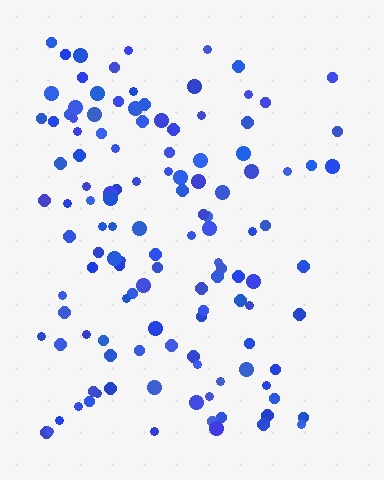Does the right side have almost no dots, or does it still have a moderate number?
Still a moderate number, just noticeably fewer than the left.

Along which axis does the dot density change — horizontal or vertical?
Horizontal.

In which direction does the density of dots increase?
From right to left, with the left side densest.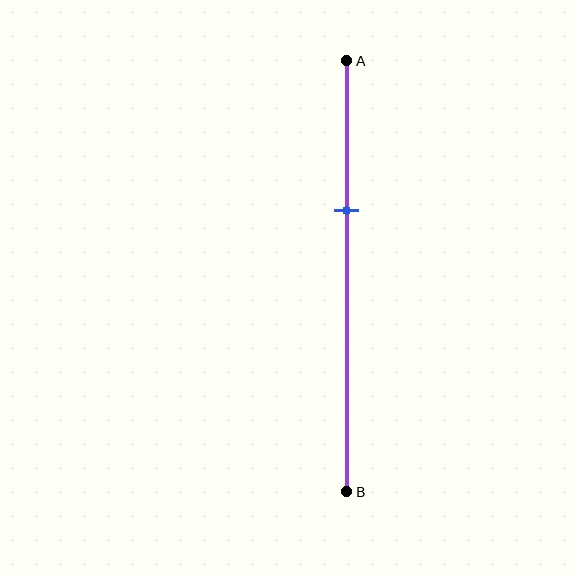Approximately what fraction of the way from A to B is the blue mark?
The blue mark is approximately 35% of the way from A to B.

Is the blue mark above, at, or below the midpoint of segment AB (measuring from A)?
The blue mark is above the midpoint of segment AB.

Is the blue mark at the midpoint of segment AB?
No, the mark is at about 35% from A, not at the 50% midpoint.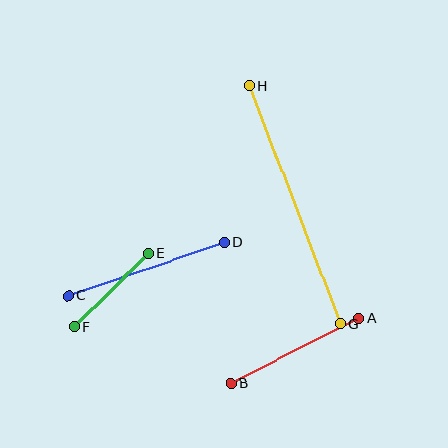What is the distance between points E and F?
The distance is approximately 105 pixels.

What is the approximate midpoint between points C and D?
The midpoint is at approximately (146, 269) pixels.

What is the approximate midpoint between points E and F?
The midpoint is at approximately (112, 290) pixels.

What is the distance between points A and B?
The distance is approximately 144 pixels.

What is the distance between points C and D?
The distance is approximately 165 pixels.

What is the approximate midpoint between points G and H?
The midpoint is at approximately (295, 205) pixels.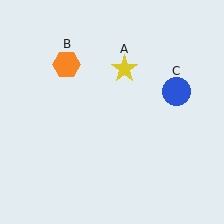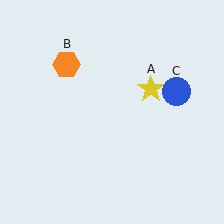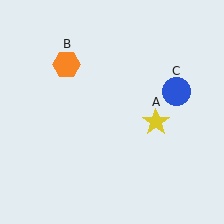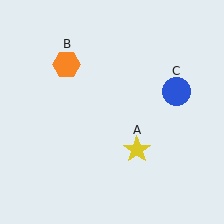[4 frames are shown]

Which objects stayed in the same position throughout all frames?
Orange hexagon (object B) and blue circle (object C) remained stationary.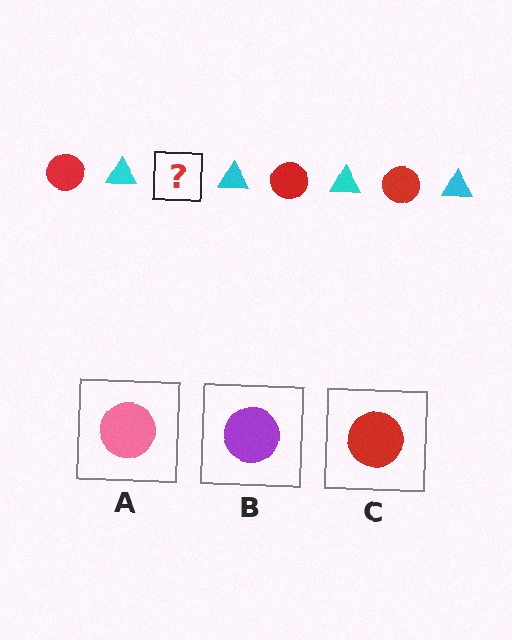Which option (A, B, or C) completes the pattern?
C.